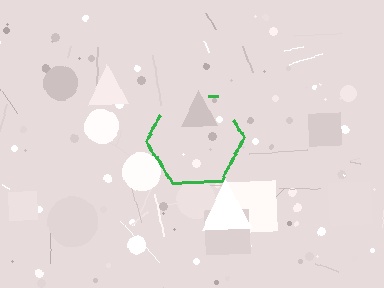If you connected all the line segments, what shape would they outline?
They would outline a hexagon.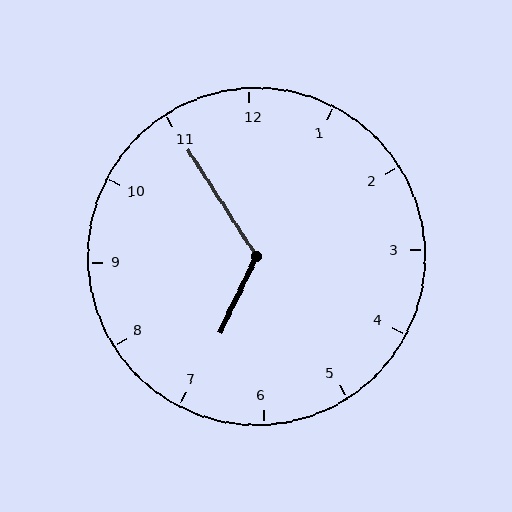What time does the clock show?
6:55.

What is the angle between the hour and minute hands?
Approximately 122 degrees.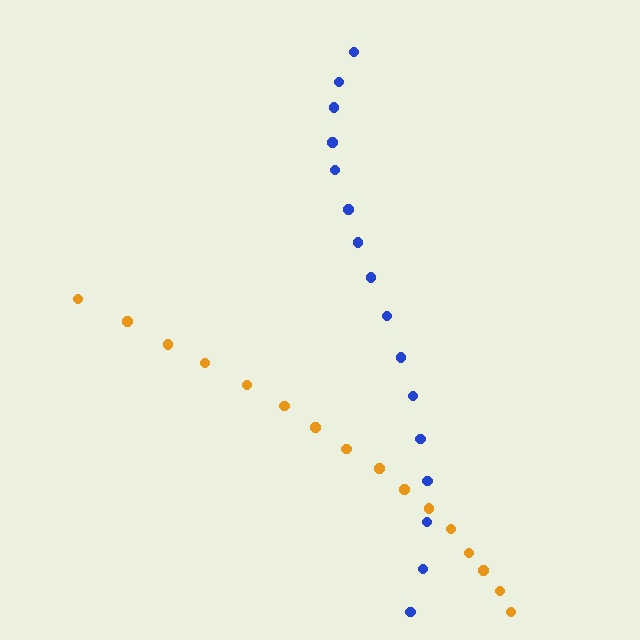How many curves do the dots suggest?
There are 2 distinct paths.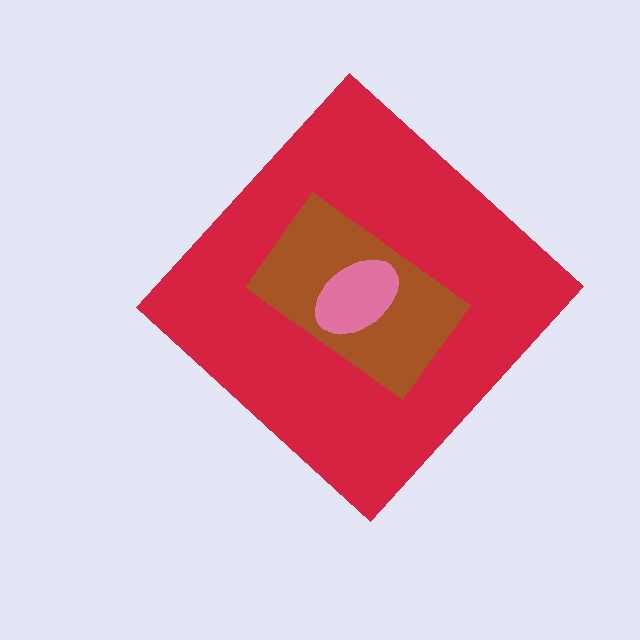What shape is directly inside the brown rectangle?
The pink ellipse.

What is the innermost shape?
The pink ellipse.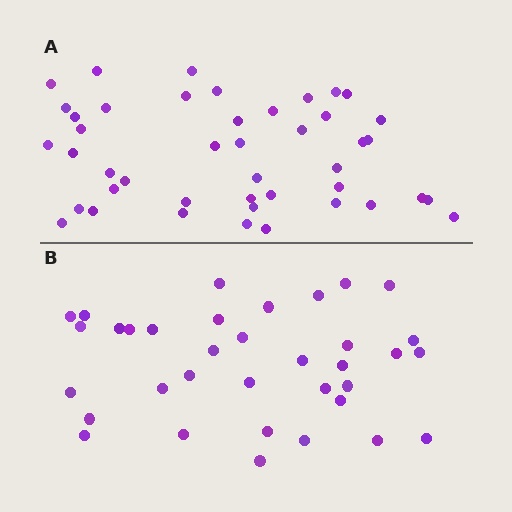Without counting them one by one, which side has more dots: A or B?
Region A (the top region) has more dots.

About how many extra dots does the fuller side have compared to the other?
Region A has roughly 8 or so more dots than region B.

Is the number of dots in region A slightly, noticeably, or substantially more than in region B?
Region A has noticeably more, but not dramatically so. The ratio is roughly 1.3 to 1.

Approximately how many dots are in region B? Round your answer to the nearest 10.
About 40 dots. (The exact count is 35, which rounds to 40.)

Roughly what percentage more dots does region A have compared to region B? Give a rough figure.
About 25% more.